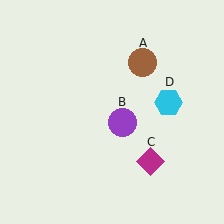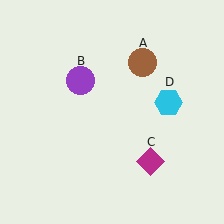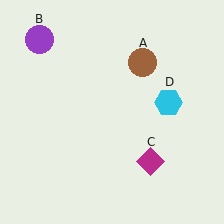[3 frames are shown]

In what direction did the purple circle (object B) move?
The purple circle (object B) moved up and to the left.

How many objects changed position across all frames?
1 object changed position: purple circle (object B).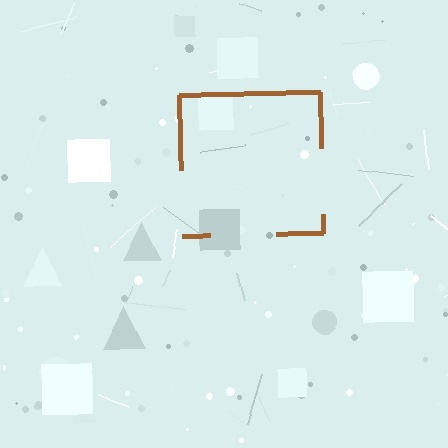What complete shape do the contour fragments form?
The contour fragments form a square.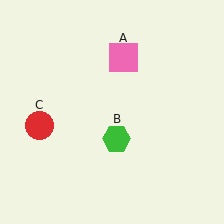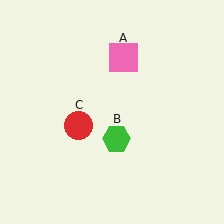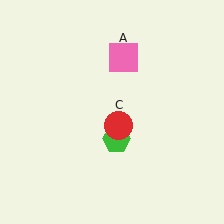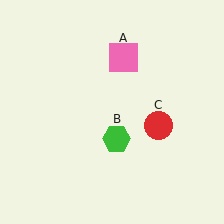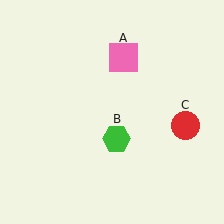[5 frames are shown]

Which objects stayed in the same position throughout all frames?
Pink square (object A) and green hexagon (object B) remained stationary.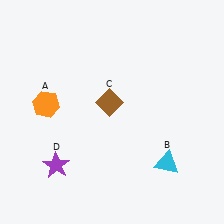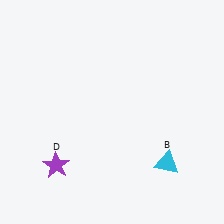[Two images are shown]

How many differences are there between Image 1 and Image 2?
There are 2 differences between the two images.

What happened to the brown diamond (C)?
The brown diamond (C) was removed in Image 2. It was in the top-left area of Image 1.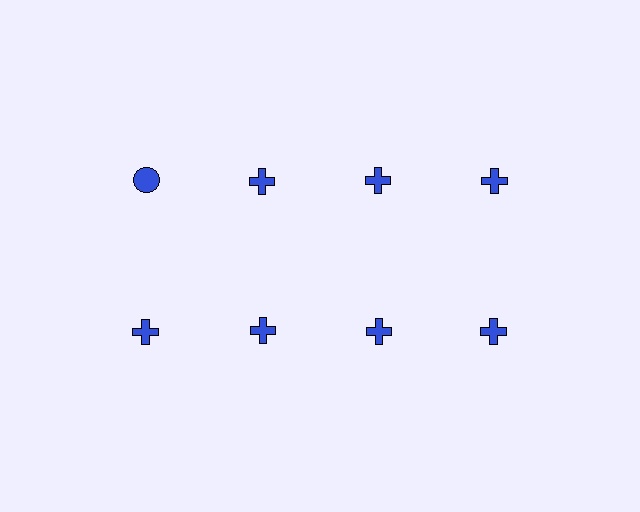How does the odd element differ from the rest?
It has a different shape: circle instead of cross.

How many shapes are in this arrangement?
There are 8 shapes arranged in a grid pattern.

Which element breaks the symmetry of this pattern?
The blue circle in the top row, leftmost column breaks the symmetry. All other shapes are blue crosses.